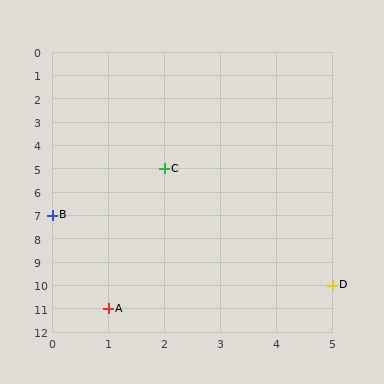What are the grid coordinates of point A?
Point A is at grid coordinates (1, 11).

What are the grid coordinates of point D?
Point D is at grid coordinates (5, 10).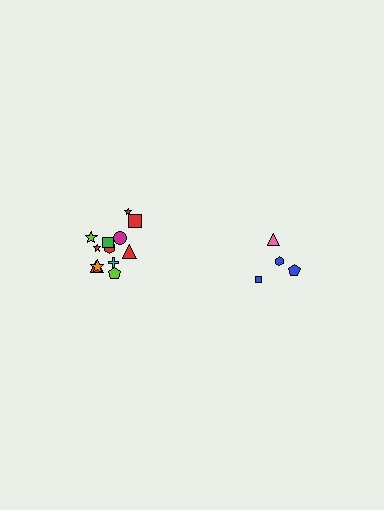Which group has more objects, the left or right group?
The left group.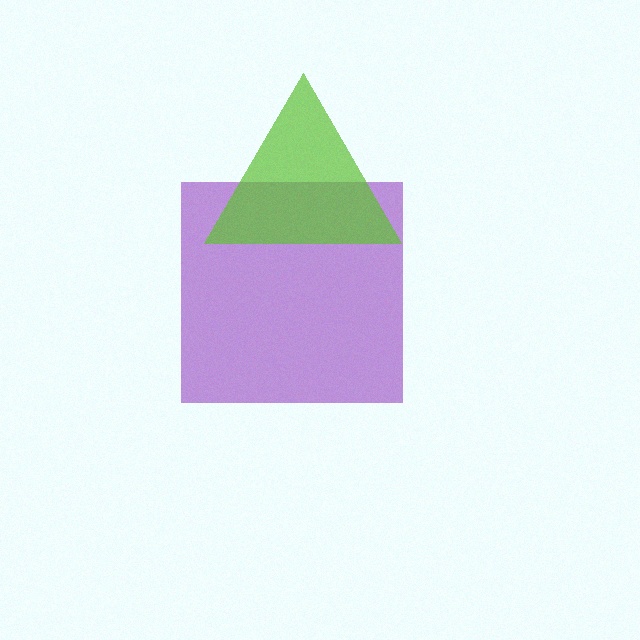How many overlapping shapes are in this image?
There are 2 overlapping shapes in the image.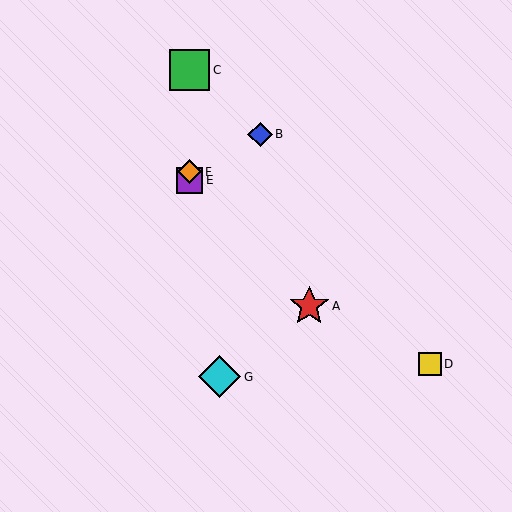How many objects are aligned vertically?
3 objects (C, E, F) are aligned vertically.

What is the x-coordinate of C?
Object C is at x≈189.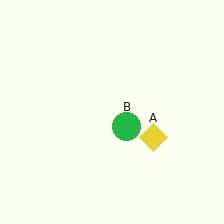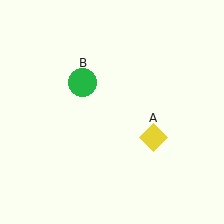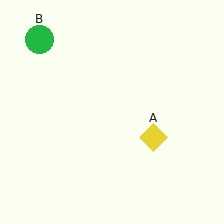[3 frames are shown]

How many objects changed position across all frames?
1 object changed position: green circle (object B).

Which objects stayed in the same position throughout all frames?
Yellow diamond (object A) remained stationary.